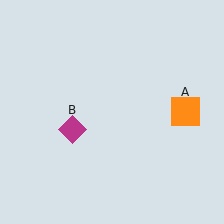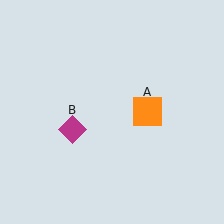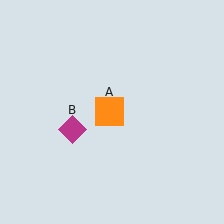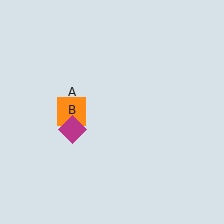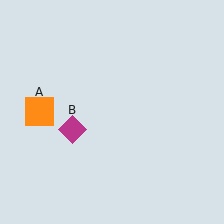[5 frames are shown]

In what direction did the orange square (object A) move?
The orange square (object A) moved left.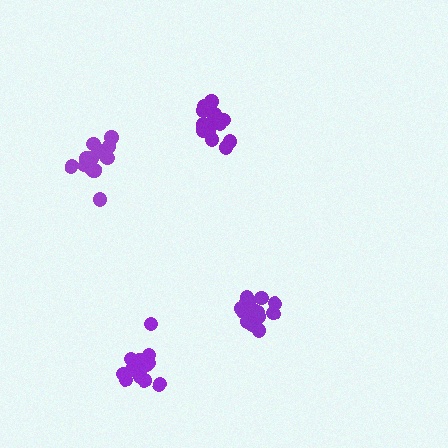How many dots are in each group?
Group 1: 18 dots, Group 2: 14 dots, Group 3: 15 dots, Group 4: 13 dots (60 total).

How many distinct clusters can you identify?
There are 4 distinct clusters.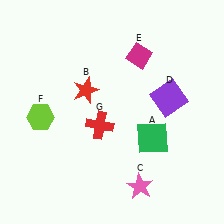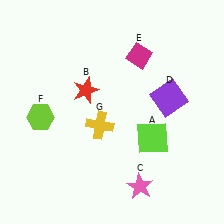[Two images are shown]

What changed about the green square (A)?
In Image 1, A is green. In Image 2, it changed to lime.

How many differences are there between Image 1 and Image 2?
There are 2 differences between the two images.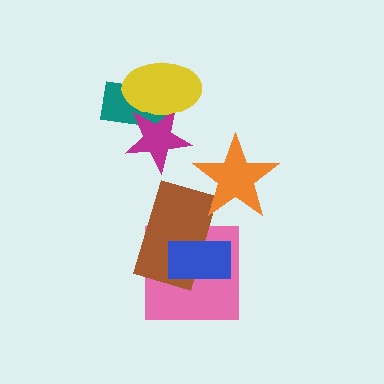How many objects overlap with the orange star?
1 object overlaps with the orange star.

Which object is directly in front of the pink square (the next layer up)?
The brown rectangle is directly in front of the pink square.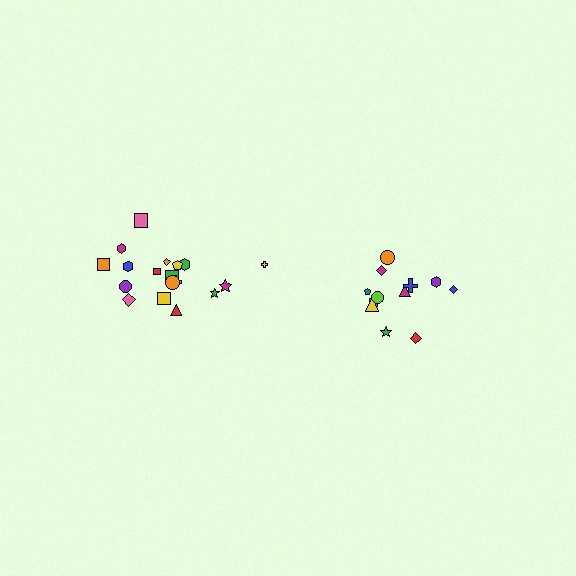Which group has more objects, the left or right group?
The left group.